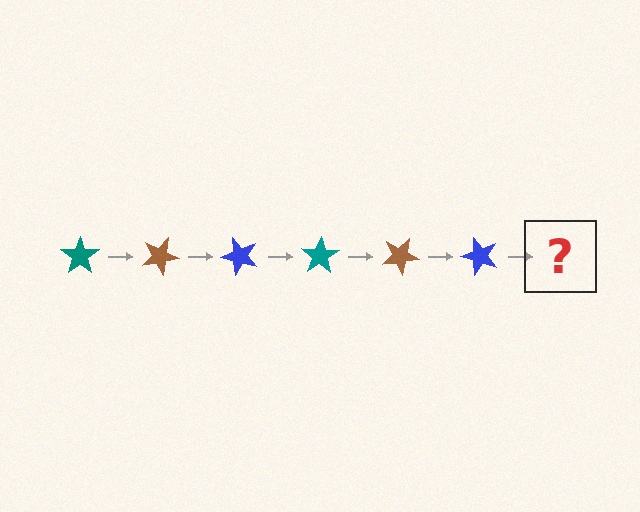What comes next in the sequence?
The next element should be a teal star, rotated 150 degrees from the start.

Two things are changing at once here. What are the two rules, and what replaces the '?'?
The two rules are that it rotates 25 degrees each step and the color cycles through teal, brown, and blue. The '?' should be a teal star, rotated 150 degrees from the start.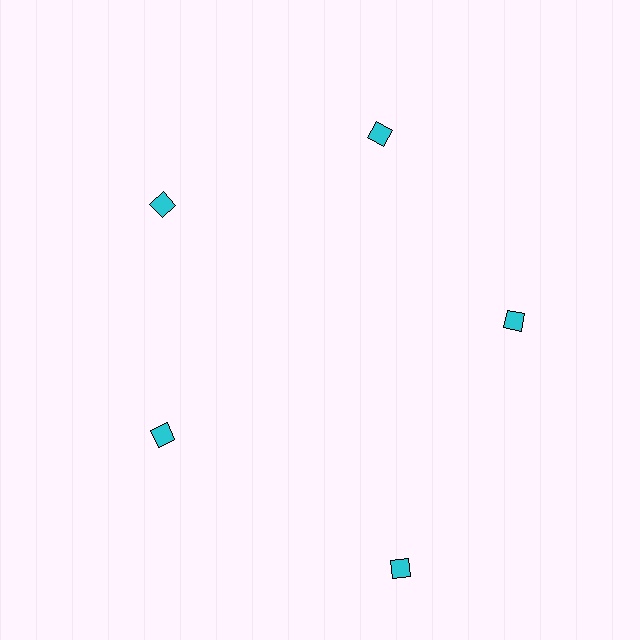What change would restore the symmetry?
The symmetry would be restored by moving it inward, back onto the ring so that all 5 diamonds sit at equal angles and equal distance from the center.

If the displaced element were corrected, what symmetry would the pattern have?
It would have 5-fold rotational symmetry — the pattern would map onto itself every 72 degrees.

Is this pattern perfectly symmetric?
No. The 5 cyan diamonds are arranged in a ring, but one element near the 5 o'clock position is pushed outward from the center, breaking the 5-fold rotational symmetry.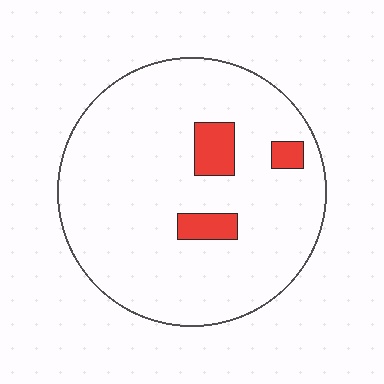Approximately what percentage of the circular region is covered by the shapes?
Approximately 10%.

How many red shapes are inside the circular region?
3.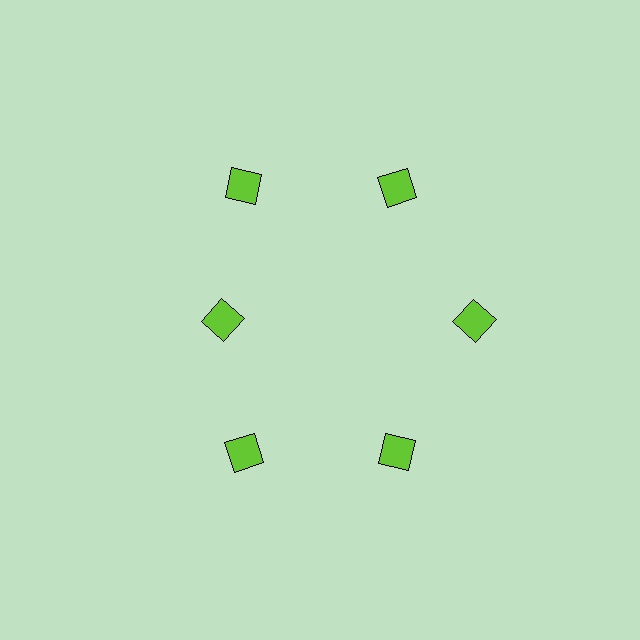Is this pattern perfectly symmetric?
No. The 6 lime diamonds are arranged in a ring, but one element near the 9 o'clock position is pulled inward toward the center, breaking the 6-fold rotational symmetry.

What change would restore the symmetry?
The symmetry would be restored by moving it outward, back onto the ring so that all 6 diamonds sit at equal angles and equal distance from the center.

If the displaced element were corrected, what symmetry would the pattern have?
It would have 6-fold rotational symmetry — the pattern would map onto itself every 60 degrees.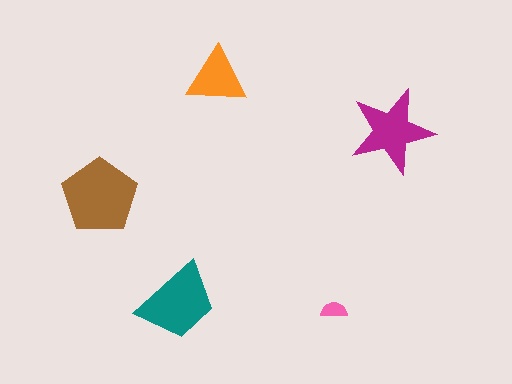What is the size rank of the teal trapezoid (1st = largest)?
2nd.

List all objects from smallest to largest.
The pink semicircle, the orange triangle, the magenta star, the teal trapezoid, the brown pentagon.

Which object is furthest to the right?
The magenta star is rightmost.